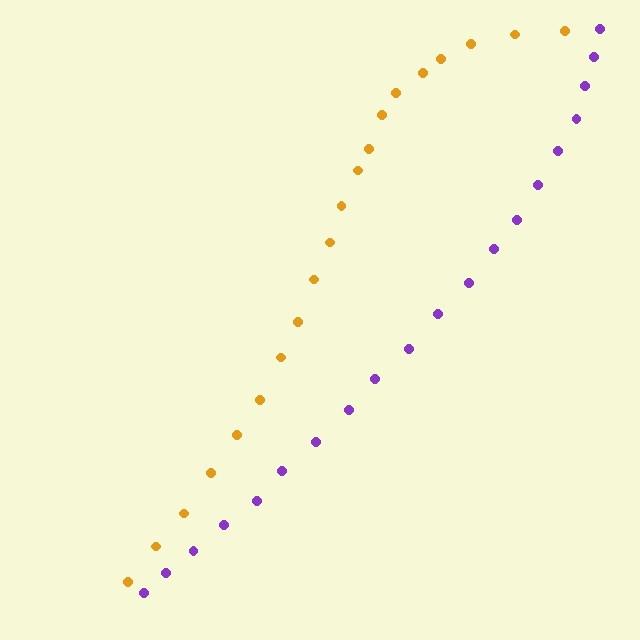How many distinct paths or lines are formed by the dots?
There are 2 distinct paths.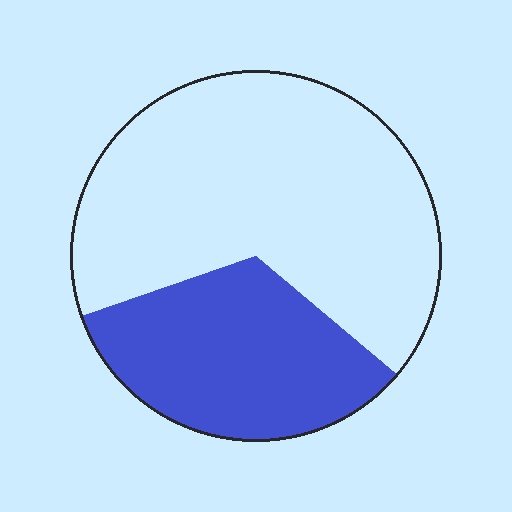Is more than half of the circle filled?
No.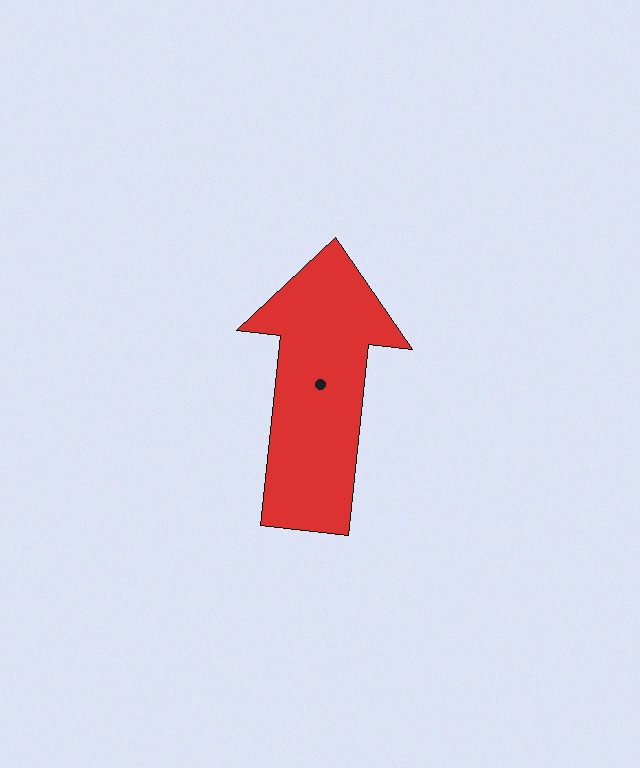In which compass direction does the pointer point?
North.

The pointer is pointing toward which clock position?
Roughly 12 o'clock.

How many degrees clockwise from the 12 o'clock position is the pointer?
Approximately 6 degrees.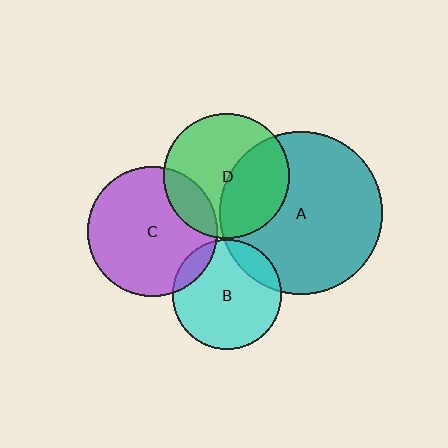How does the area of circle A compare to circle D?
Approximately 1.7 times.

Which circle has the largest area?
Circle A (teal).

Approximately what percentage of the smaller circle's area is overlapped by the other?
Approximately 15%.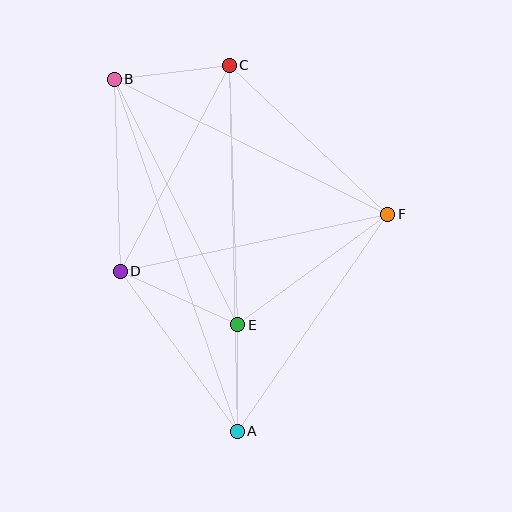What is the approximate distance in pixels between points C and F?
The distance between C and F is approximately 217 pixels.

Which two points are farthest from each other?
Points A and B are farthest from each other.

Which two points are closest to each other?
Points A and E are closest to each other.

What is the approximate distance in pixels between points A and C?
The distance between A and C is approximately 366 pixels.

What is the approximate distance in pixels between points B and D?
The distance between B and D is approximately 192 pixels.